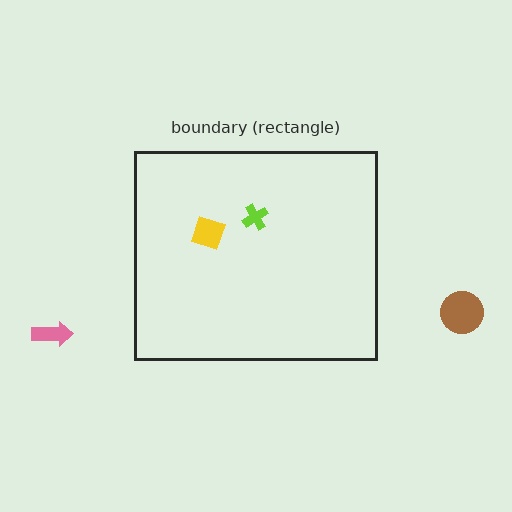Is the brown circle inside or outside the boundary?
Outside.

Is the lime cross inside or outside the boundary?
Inside.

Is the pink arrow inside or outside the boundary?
Outside.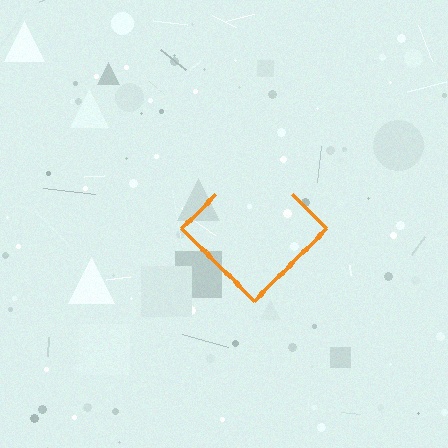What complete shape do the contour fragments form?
The contour fragments form a diamond.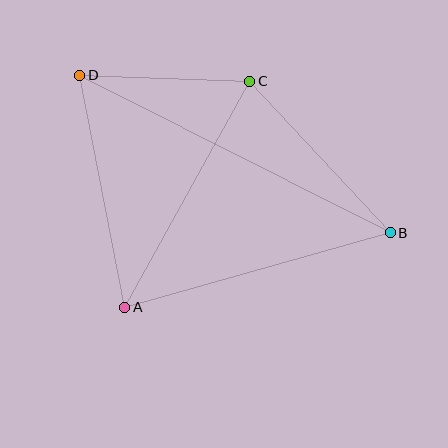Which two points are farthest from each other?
Points B and D are farthest from each other.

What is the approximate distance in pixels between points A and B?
The distance between A and B is approximately 275 pixels.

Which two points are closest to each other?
Points C and D are closest to each other.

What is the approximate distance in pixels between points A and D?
The distance between A and D is approximately 237 pixels.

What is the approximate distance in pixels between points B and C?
The distance between B and C is approximately 206 pixels.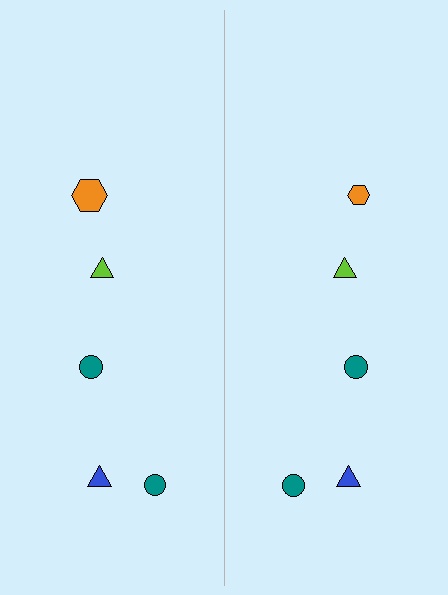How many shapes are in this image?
There are 10 shapes in this image.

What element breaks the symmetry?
The orange hexagon on the right side has a different size than its mirror counterpart.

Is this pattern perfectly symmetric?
No, the pattern is not perfectly symmetric. The orange hexagon on the right side has a different size than its mirror counterpart.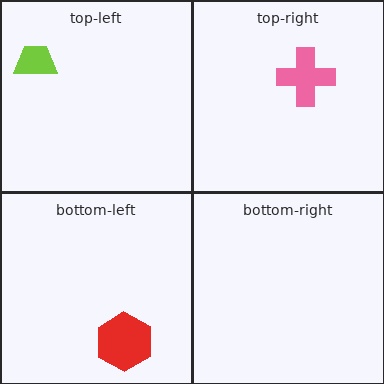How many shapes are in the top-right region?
1.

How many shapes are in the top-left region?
1.